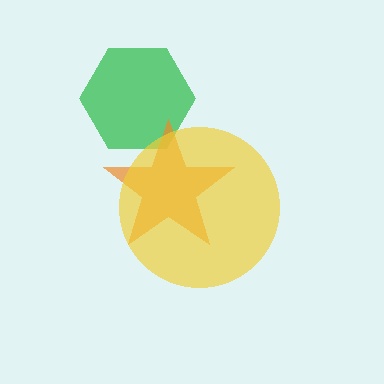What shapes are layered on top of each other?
The layered shapes are: a green hexagon, an orange star, a yellow circle.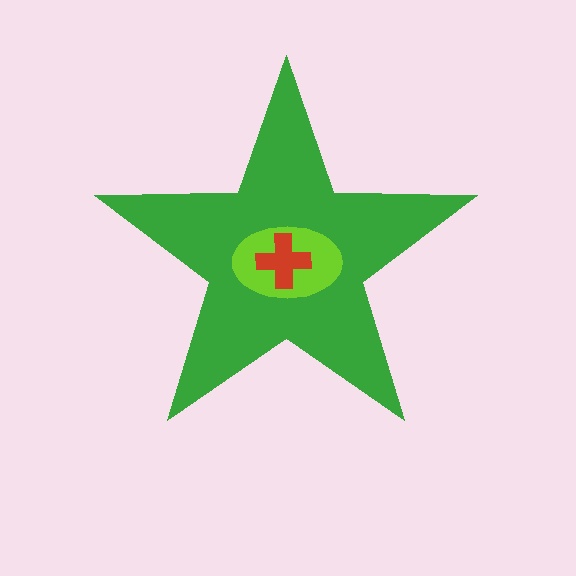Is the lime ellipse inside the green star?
Yes.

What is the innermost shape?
The red cross.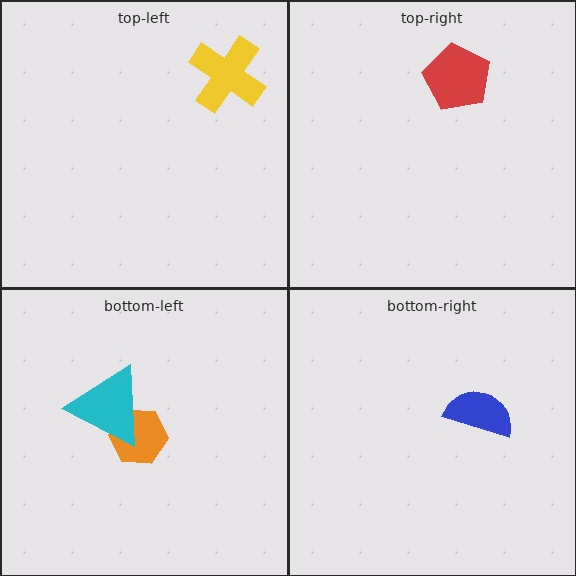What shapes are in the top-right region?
The red pentagon.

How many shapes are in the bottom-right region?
1.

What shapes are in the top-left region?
The yellow cross.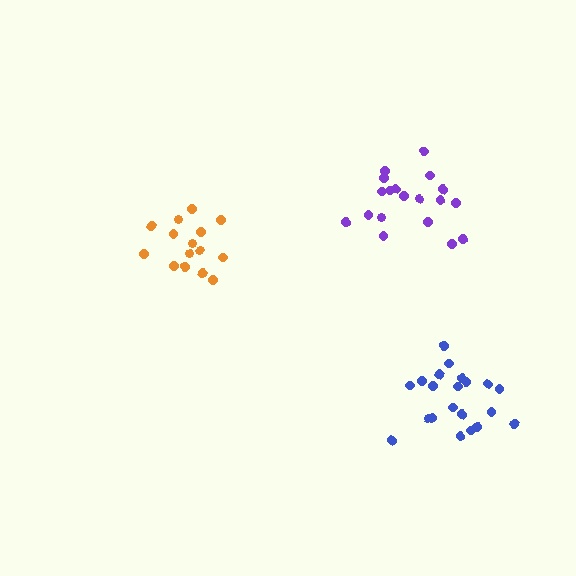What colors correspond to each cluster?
The clusters are colored: orange, blue, purple.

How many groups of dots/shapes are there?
There are 3 groups.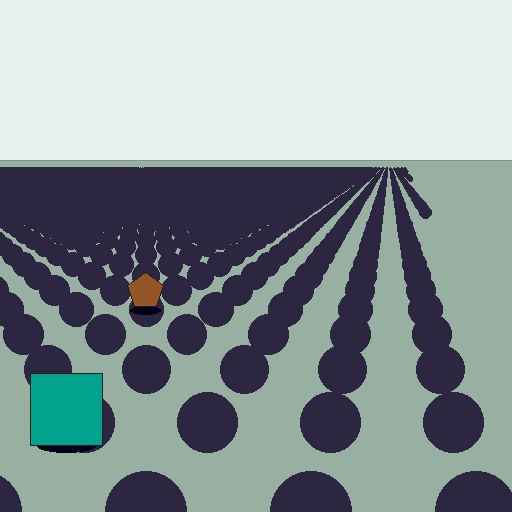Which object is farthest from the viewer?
The brown pentagon is farthest from the viewer. It appears smaller and the ground texture around it is denser.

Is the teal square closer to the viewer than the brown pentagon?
Yes. The teal square is closer — you can tell from the texture gradient: the ground texture is coarser near it.